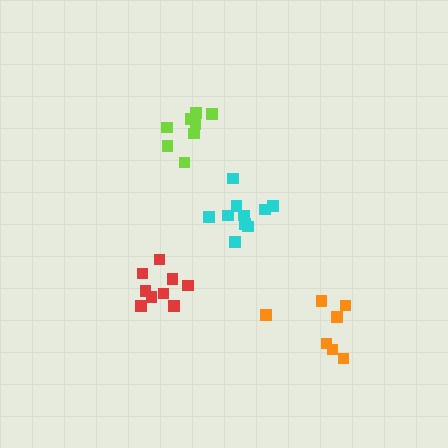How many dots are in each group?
Group 1: 8 dots, Group 2: 9 dots, Group 3: 7 dots, Group 4: 10 dots (34 total).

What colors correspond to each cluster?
The clusters are colored: lime, red, orange, cyan.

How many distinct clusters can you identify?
There are 4 distinct clusters.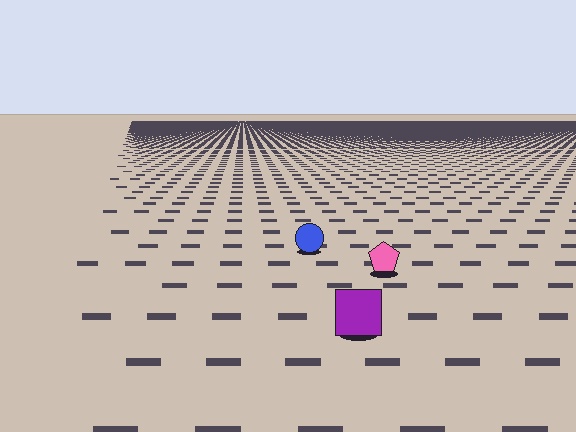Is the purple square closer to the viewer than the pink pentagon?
Yes. The purple square is closer — you can tell from the texture gradient: the ground texture is coarser near it.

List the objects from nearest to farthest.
From nearest to farthest: the purple square, the pink pentagon, the blue circle.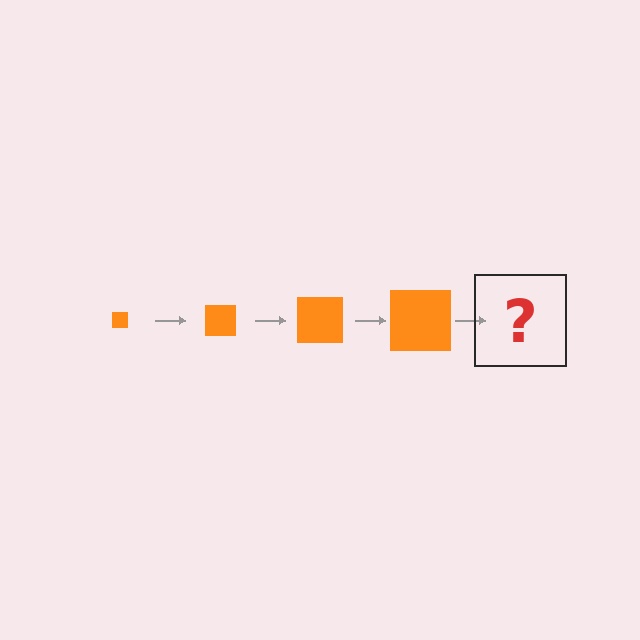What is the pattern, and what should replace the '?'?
The pattern is that the square gets progressively larger each step. The '?' should be an orange square, larger than the previous one.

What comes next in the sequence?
The next element should be an orange square, larger than the previous one.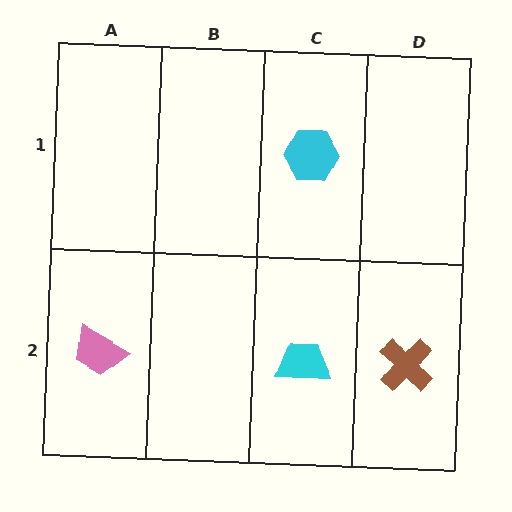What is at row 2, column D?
A brown cross.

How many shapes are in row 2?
3 shapes.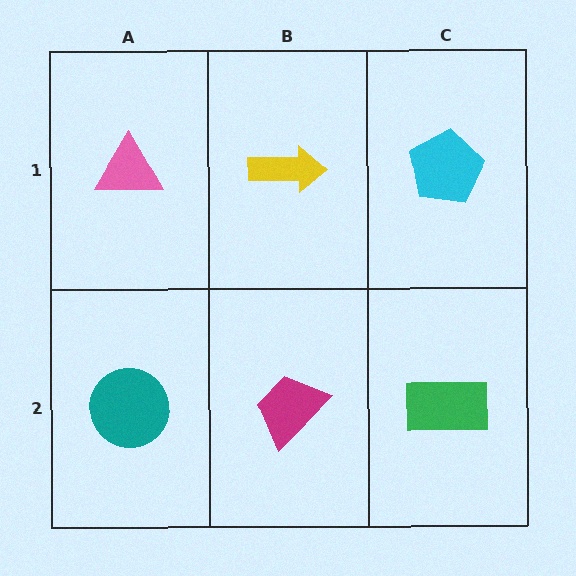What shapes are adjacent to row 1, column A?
A teal circle (row 2, column A), a yellow arrow (row 1, column B).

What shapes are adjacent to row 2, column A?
A pink triangle (row 1, column A), a magenta trapezoid (row 2, column B).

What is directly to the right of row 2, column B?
A green rectangle.